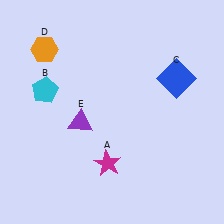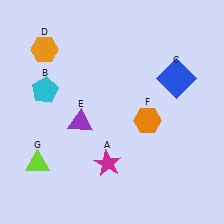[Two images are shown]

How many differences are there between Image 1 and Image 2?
There are 2 differences between the two images.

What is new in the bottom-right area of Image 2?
An orange hexagon (F) was added in the bottom-right area of Image 2.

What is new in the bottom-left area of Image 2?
A lime triangle (G) was added in the bottom-left area of Image 2.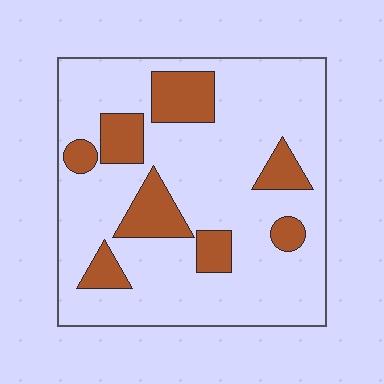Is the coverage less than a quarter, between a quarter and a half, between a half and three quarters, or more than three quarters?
Less than a quarter.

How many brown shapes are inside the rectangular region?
8.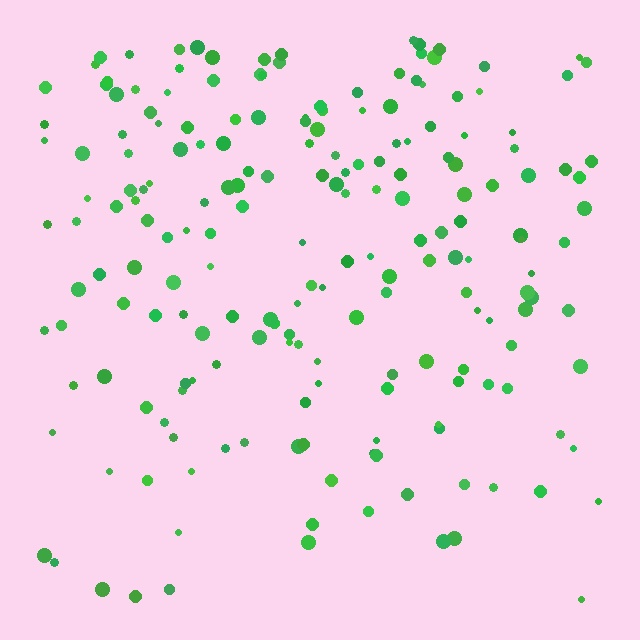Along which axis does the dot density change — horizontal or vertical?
Vertical.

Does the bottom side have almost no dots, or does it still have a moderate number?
Still a moderate number, just noticeably fewer than the top.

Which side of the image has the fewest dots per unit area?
The bottom.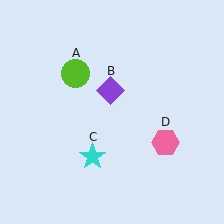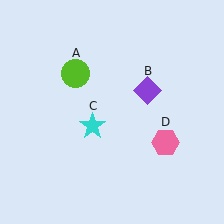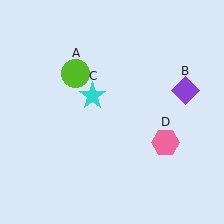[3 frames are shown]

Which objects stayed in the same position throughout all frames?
Lime circle (object A) and pink hexagon (object D) remained stationary.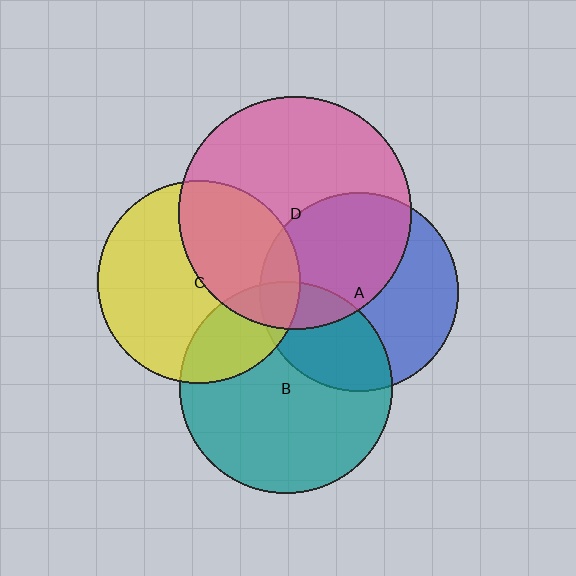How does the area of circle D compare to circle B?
Approximately 1.2 times.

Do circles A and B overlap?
Yes.